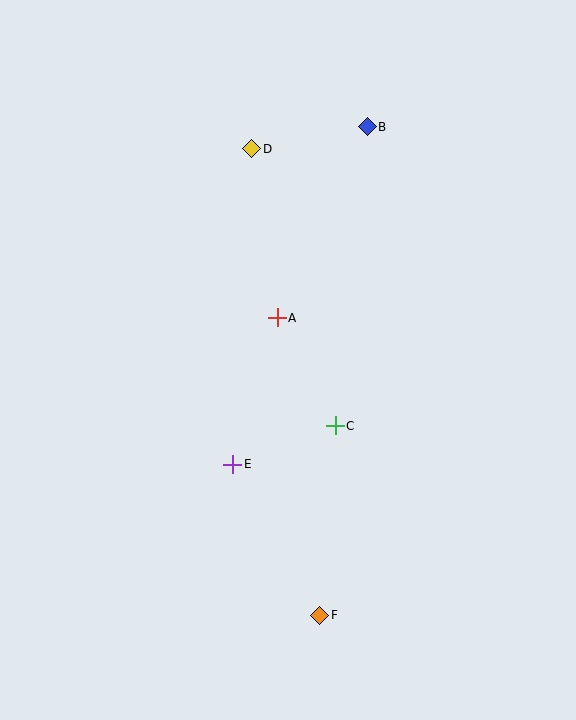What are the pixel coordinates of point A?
Point A is at (277, 318).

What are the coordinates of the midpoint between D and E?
The midpoint between D and E is at (242, 307).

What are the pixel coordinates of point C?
Point C is at (335, 426).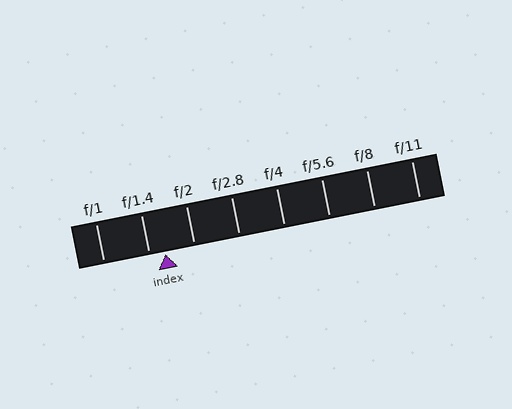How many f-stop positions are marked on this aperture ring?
There are 8 f-stop positions marked.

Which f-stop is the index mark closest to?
The index mark is closest to f/1.4.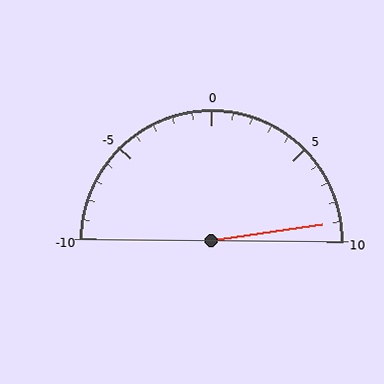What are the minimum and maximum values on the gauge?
The gauge ranges from -10 to 10.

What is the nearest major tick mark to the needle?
The nearest major tick mark is 10.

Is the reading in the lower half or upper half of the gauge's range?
The reading is in the upper half of the range (-10 to 10).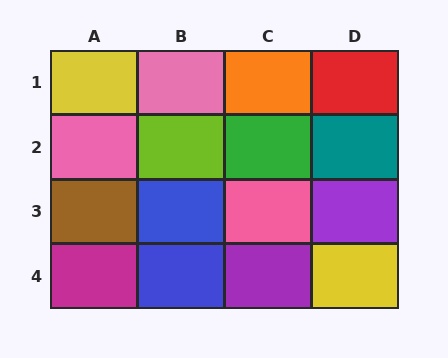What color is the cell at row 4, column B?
Blue.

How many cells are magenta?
1 cell is magenta.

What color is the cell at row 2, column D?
Teal.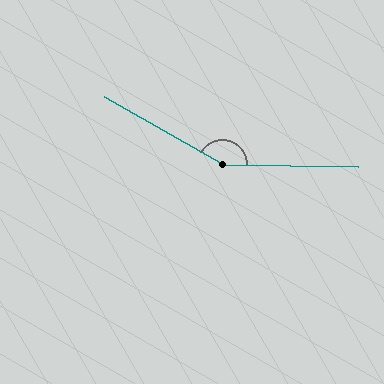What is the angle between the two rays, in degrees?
Approximately 151 degrees.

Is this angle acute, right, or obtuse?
It is obtuse.